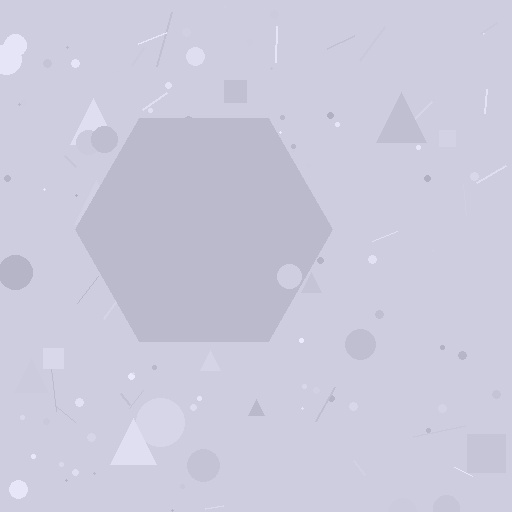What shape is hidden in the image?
A hexagon is hidden in the image.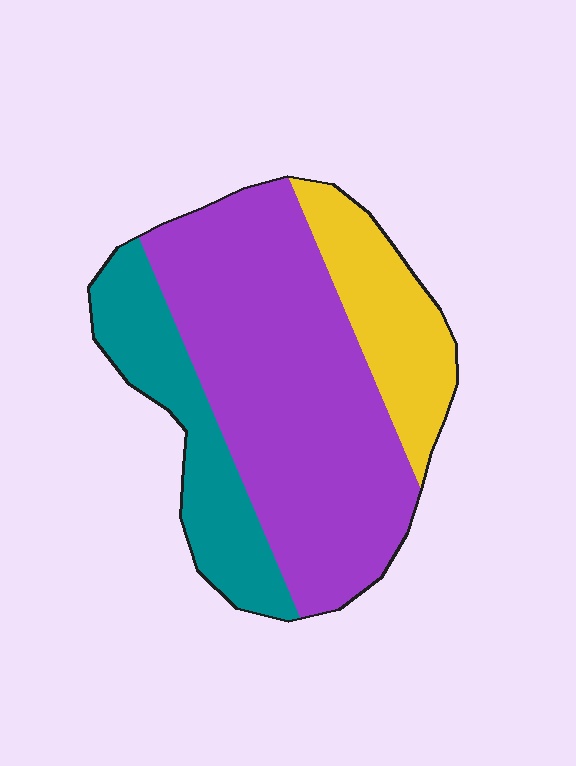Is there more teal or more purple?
Purple.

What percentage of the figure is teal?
Teal takes up less than a quarter of the figure.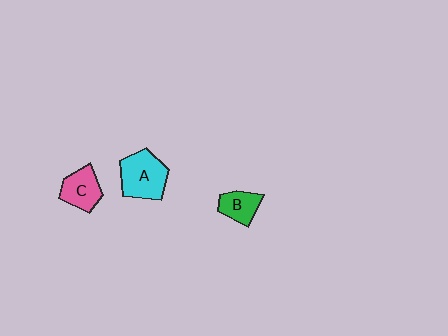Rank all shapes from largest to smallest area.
From largest to smallest: A (cyan), C (pink), B (green).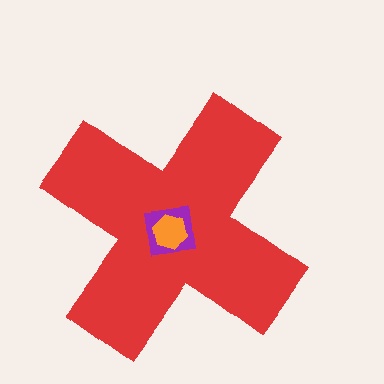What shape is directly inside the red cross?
The purple square.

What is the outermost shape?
The red cross.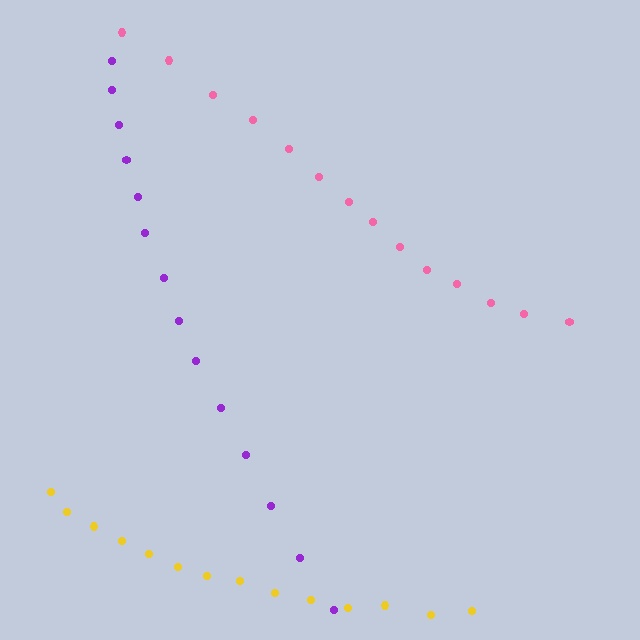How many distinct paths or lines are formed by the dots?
There are 3 distinct paths.